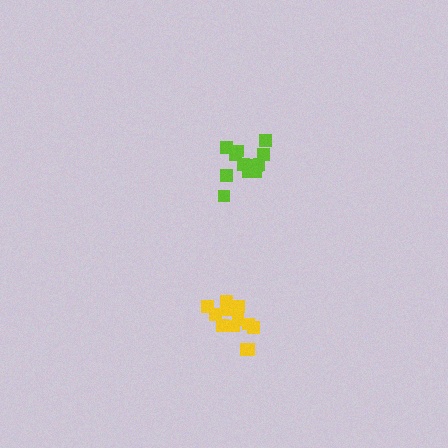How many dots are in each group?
Group 1: 12 dots, Group 2: 13 dots (25 total).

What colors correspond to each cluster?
The clusters are colored: yellow, lime.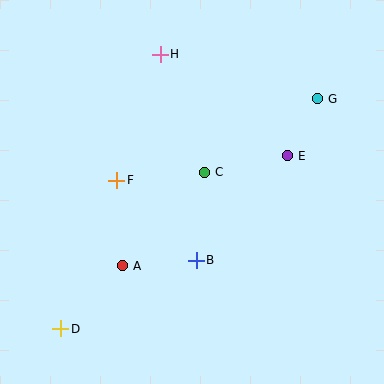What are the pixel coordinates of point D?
Point D is at (61, 329).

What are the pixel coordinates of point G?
Point G is at (318, 99).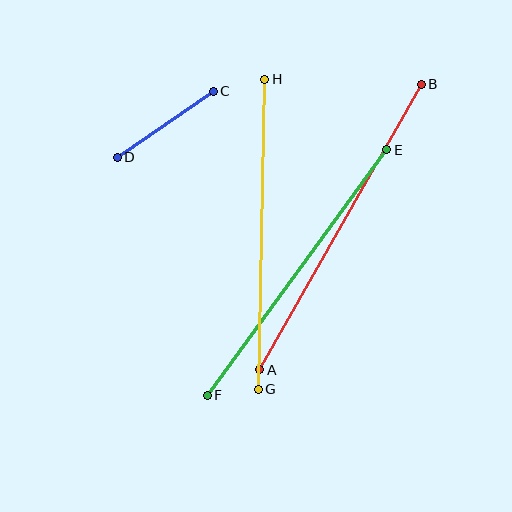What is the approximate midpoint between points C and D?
The midpoint is at approximately (165, 124) pixels.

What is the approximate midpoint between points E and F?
The midpoint is at approximately (297, 272) pixels.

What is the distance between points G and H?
The distance is approximately 310 pixels.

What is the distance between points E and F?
The distance is approximately 304 pixels.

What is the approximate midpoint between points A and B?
The midpoint is at approximately (340, 227) pixels.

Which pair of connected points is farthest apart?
Points A and B are farthest apart.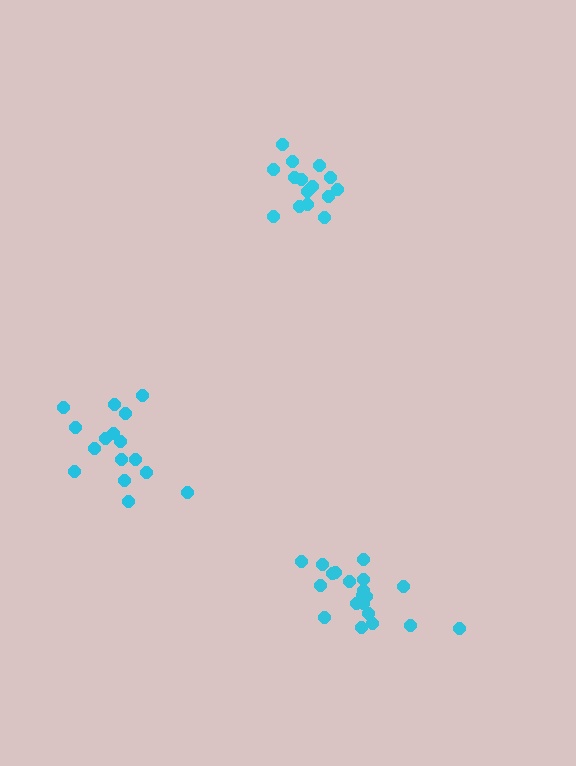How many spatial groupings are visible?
There are 3 spatial groupings.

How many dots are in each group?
Group 1: 16 dots, Group 2: 15 dots, Group 3: 20 dots (51 total).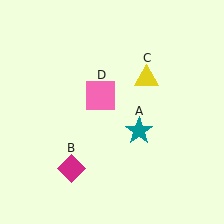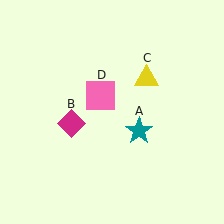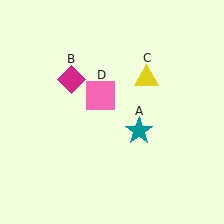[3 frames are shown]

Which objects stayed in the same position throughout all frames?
Teal star (object A) and yellow triangle (object C) and pink square (object D) remained stationary.